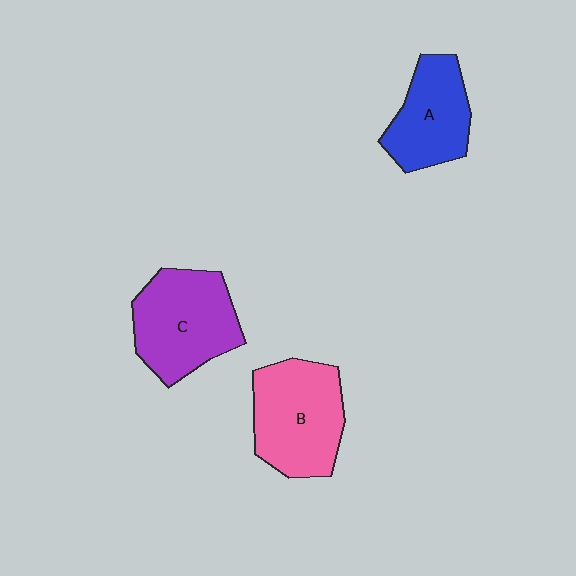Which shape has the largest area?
Shape B (pink).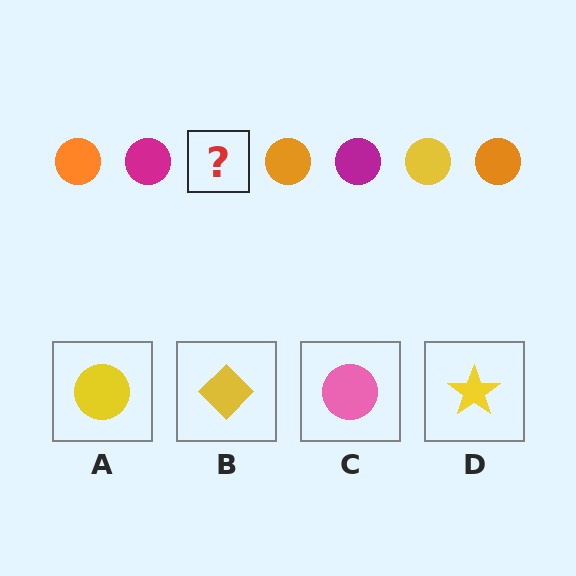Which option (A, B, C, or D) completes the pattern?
A.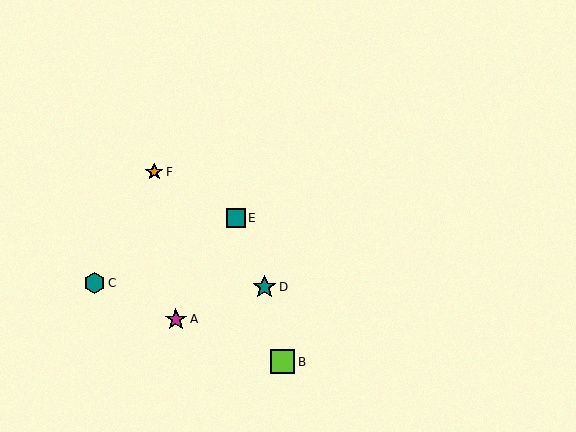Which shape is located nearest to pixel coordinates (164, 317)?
The magenta star (labeled A) at (176, 319) is nearest to that location.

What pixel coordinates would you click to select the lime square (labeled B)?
Click at (283, 362) to select the lime square B.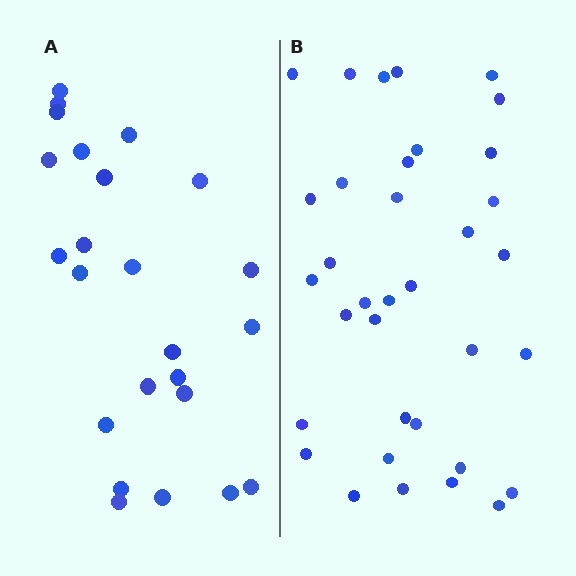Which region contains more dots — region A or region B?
Region B (the right region) has more dots.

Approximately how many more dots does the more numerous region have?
Region B has roughly 12 or so more dots than region A.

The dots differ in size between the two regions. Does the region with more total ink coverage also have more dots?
No. Region A has more total ink coverage because its dots are larger, but region B actually contains more individual dots. Total area can be misleading — the number of items is what matters here.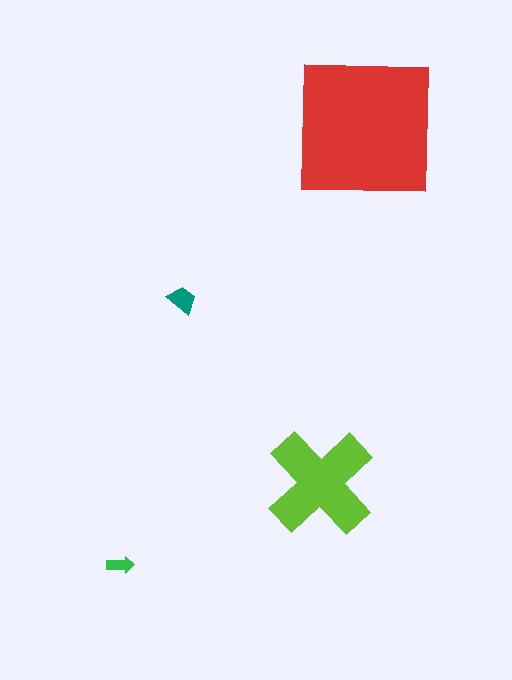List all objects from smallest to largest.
The green arrow, the teal trapezoid, the lime cross, the red square.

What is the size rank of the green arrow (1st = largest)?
4th.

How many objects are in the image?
There are 4 objects in the image.